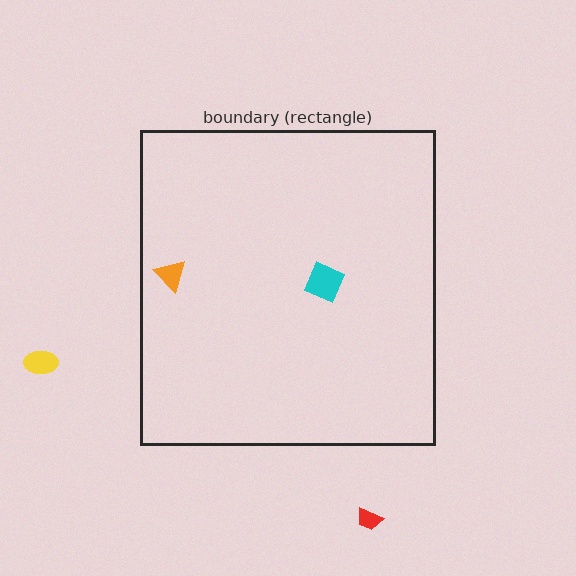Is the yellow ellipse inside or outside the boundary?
Outside.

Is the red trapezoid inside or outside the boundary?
Outside.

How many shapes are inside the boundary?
2 inside, 2 outside.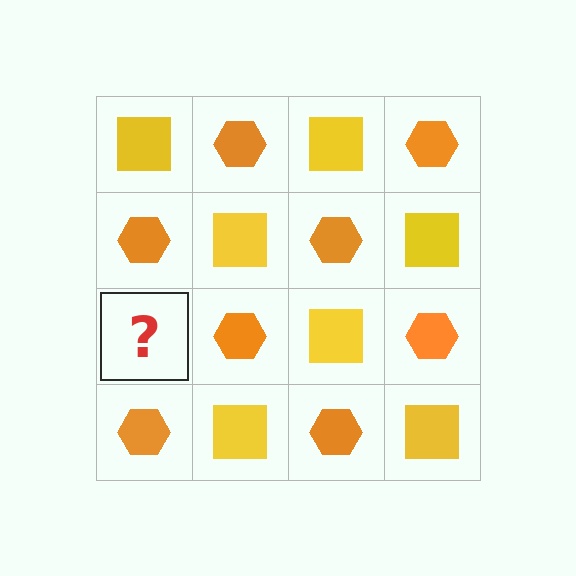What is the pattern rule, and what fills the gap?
The rule is that it alternates yellow square and orange hexagon in a checkerboard pattern. The gap should be filled with a yellow square.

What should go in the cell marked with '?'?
The missing cell should contain a yellow square.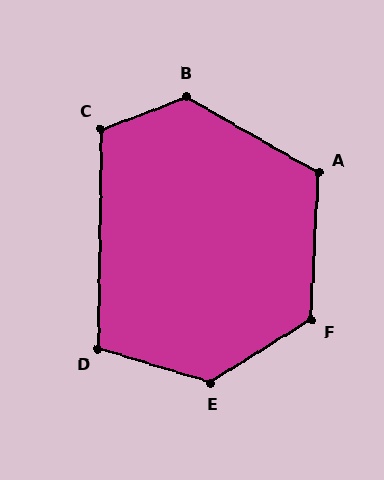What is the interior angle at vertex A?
Approximately 117 degrees (obtuse).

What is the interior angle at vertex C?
Approximately 112 degrees (obtuse).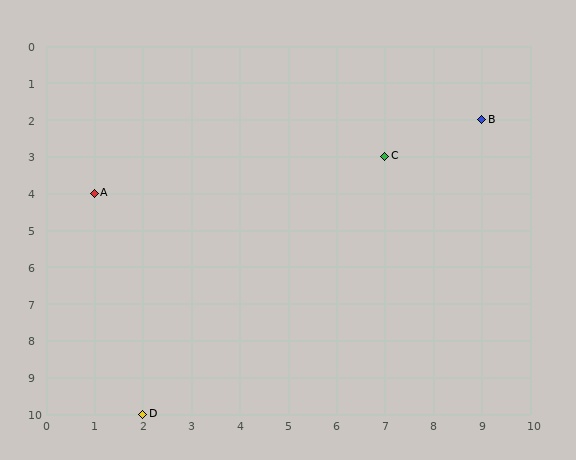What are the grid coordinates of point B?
Point B is at grid coordinates (9, 2).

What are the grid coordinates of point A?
Point A is at grid coordinates (1, 4).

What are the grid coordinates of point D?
Point D is at grid coordinates (2, 10).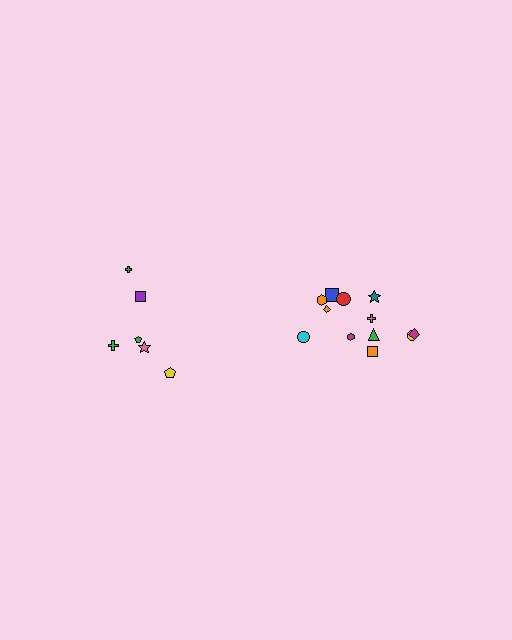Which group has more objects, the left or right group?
The right group.